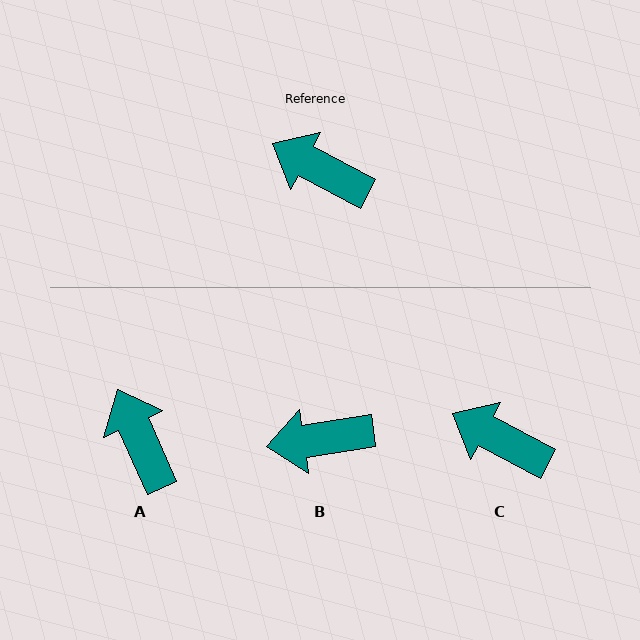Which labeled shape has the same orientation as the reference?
C.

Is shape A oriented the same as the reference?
No, it is off by about 38 degrees.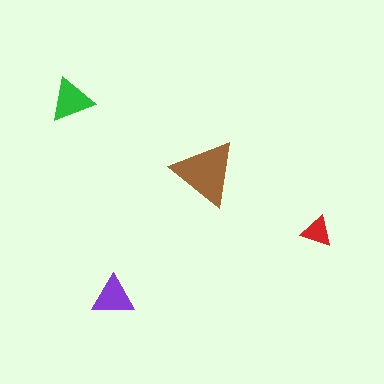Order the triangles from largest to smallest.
the brown one, the green one, the purple one, the red one.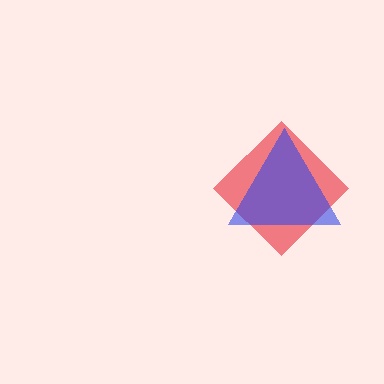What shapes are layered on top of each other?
The layered shapes are: a red diamond, a blue triangle.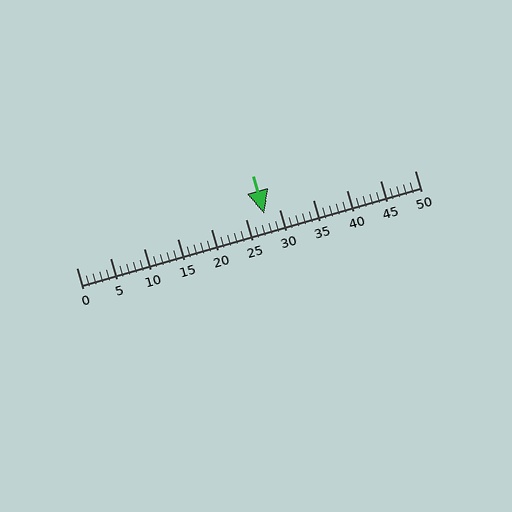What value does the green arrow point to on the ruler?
The green arrow points to approximately 28.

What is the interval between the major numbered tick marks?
The major tick marks are spaced 5 units apart.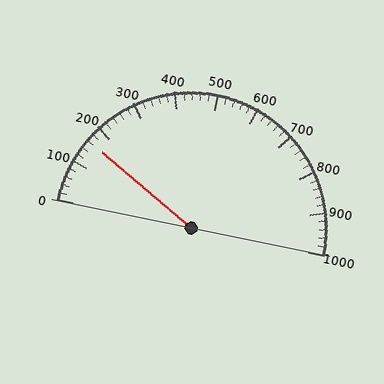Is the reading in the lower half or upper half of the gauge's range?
The reading is in the lower half of the range (0 to 1000).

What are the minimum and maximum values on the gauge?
The gauge ranges from 0 to 1000.